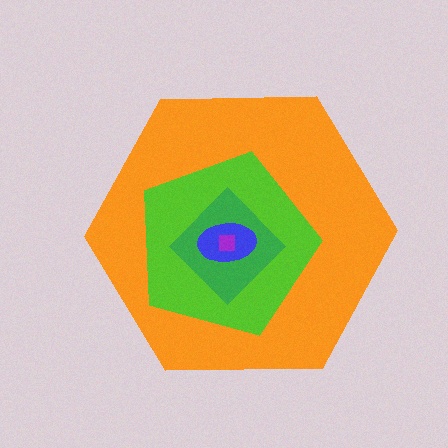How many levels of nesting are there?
5.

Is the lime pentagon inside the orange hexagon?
Yes.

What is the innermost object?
The purple square.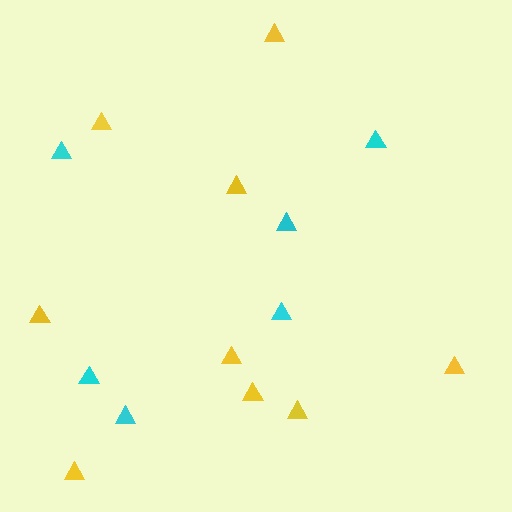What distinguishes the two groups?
There are 2 groups: one group of yellow triangles (9) and one group of cyan triangles (6).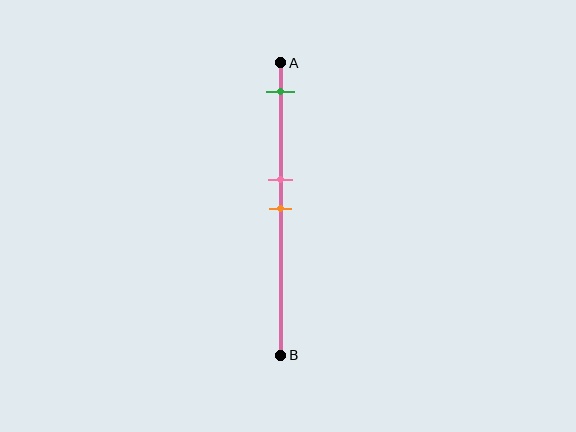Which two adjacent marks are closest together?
The pink and orange marks are the closest adjacent pair.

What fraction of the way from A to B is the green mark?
The green mark is approximately 10% (0.1) of the way from A to B.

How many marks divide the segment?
There are 3 marks dividing the segment.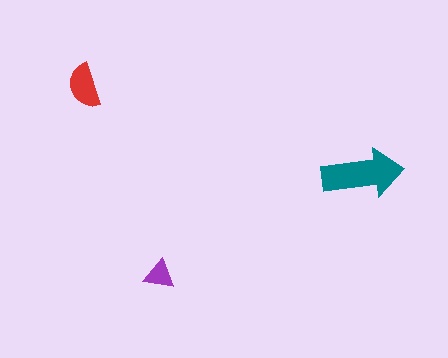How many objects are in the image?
There are 3 objects in the image.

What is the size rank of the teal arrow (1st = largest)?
1st.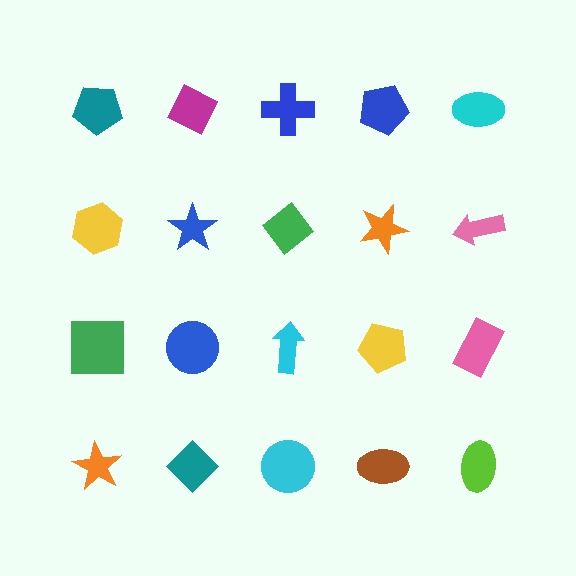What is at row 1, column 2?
A magenta diamond.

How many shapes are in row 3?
5 shapes.